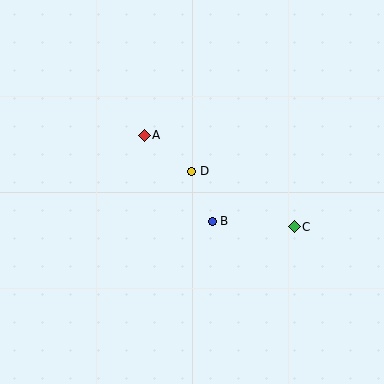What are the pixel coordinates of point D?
Point D is at (192, 171).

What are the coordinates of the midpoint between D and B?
The midpoint between D and B is at (202, 196).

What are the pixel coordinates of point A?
Point A is at (144, 135).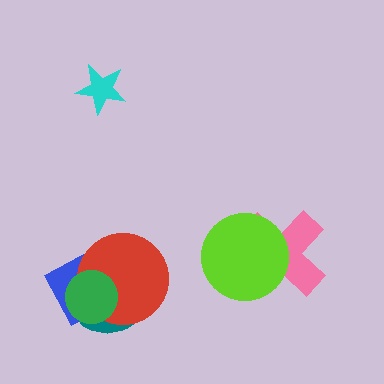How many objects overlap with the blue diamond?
3 objects overlap with the blue diamond.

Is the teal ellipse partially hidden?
Yes, it is partially covered by another shape.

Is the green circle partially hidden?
No, no other shape covers it.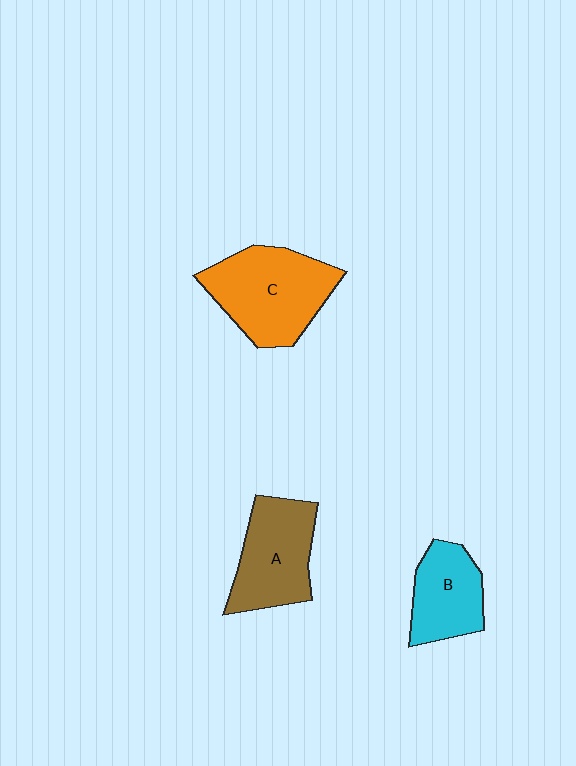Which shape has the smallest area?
Shape B (cyan).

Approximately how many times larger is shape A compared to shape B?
Approximately 1.2 times.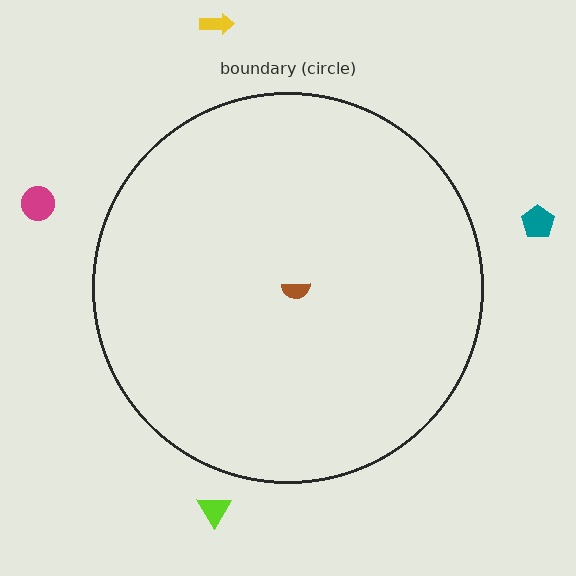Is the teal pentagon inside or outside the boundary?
Outside.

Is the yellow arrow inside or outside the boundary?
Outside.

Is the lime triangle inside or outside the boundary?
Outside.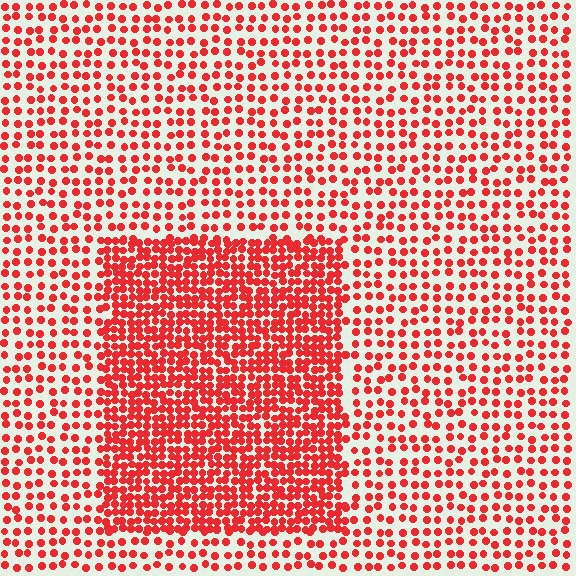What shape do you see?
I see a rectangle.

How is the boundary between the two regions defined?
The boundary is defined by a change in element density (approximately 2.2x ratio). All elements are the same color, size, and shape.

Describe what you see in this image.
The image contains small red elements arranged at two different densities. A rectangle-shaped region is visible where the elements are more densely packed than the surrounding area.